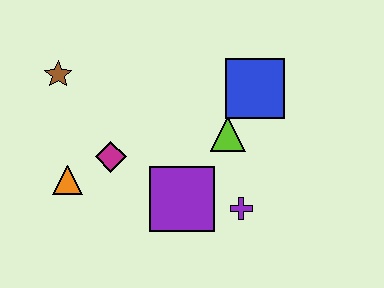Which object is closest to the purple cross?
The purple square is closest to the purple cross.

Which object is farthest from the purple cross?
The brown star is farthest from the purple cross.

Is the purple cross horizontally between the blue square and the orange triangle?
Yes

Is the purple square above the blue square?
No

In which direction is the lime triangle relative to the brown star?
The lime triangle is to the right of the brown star.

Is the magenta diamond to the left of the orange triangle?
No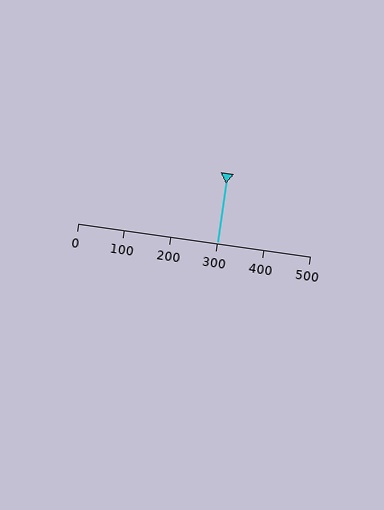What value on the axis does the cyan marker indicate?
The marker indicates approximately 300.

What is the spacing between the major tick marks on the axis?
The major ticks are spaced 100 apart.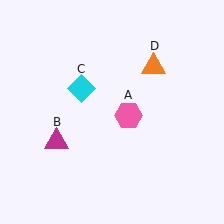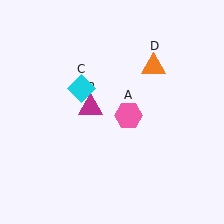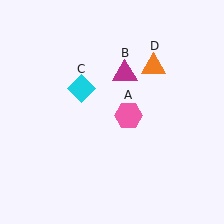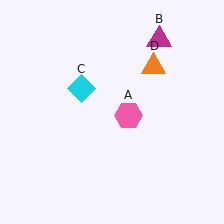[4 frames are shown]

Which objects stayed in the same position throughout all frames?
Pink hexagon (object A) and cyan diamond (object C) and orange triangle (object D) remained stationary.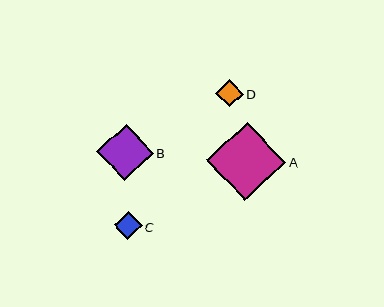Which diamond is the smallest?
Diamond C is the smallest with a size of approximately 27 pixels.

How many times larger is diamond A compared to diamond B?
Diamond A is approximately 1.4 times the size of diamond B.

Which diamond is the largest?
Diamond A is the largest with a size of approximately 79 pixels.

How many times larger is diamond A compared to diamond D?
Diamond A is approximately 2.9 times the size of diamond D.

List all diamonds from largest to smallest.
From largest to smallest: A, B, D, C.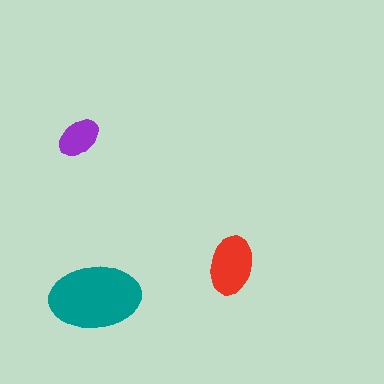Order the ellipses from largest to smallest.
the teal one, the red one, the purple one.